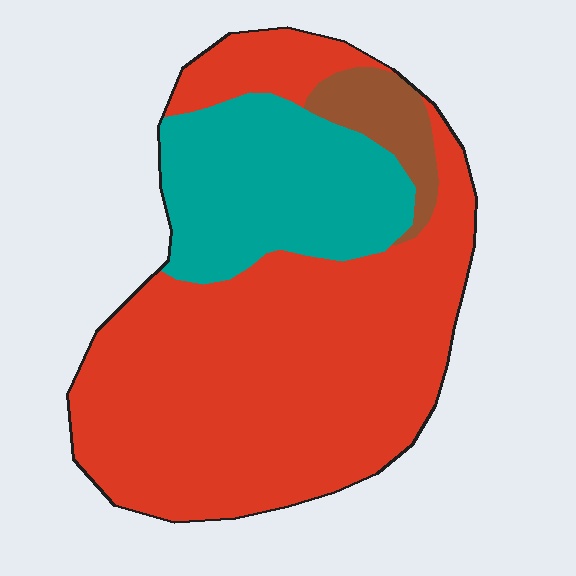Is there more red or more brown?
Red.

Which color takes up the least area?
Brown, at roughly 5%.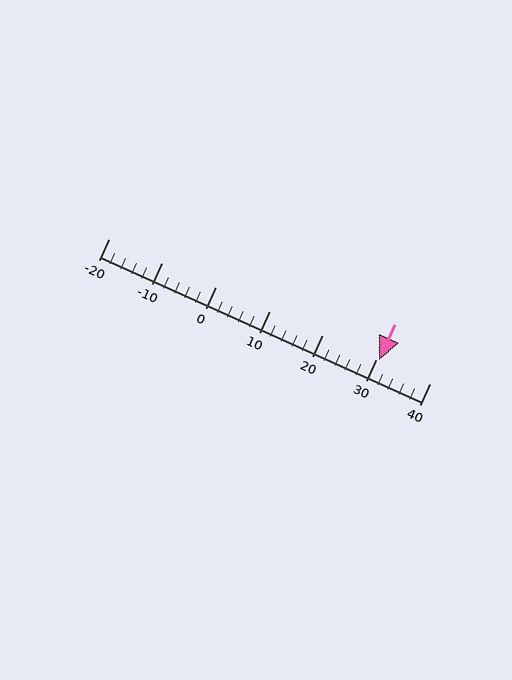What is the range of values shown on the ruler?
The ruler shows values from -20 to 40.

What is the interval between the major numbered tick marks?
The major tick marks are spaced 10 units apart.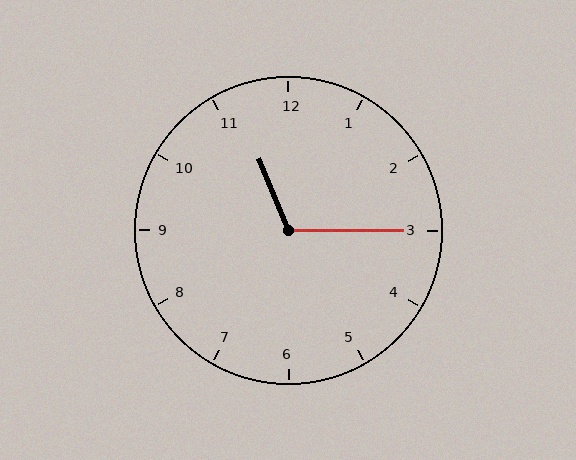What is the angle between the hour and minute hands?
Approximately 112 degrees.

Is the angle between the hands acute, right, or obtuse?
It is obtuse.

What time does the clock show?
11:15.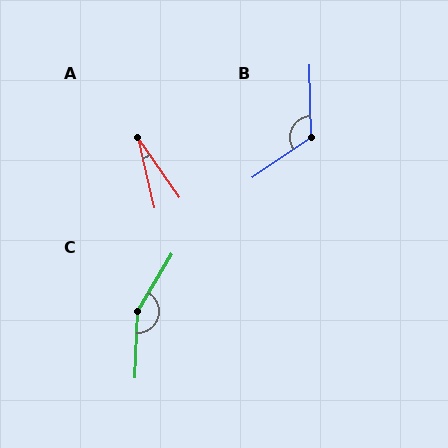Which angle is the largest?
C, at approximately 152 degrees.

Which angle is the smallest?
A, at approximately 21 degrees.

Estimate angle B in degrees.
Approximately 123 degrees.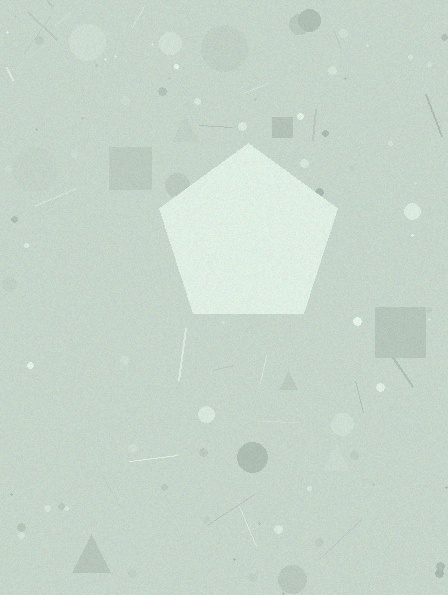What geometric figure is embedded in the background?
A pentagon is embedded in the background.